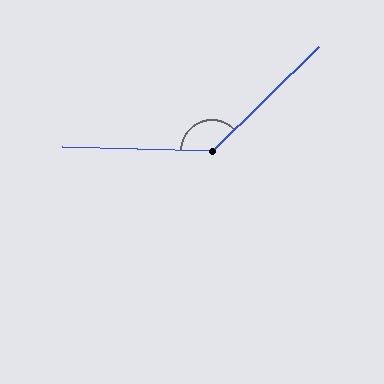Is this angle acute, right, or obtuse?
It is obtuse.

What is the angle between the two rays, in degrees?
Approximately 134 degrees.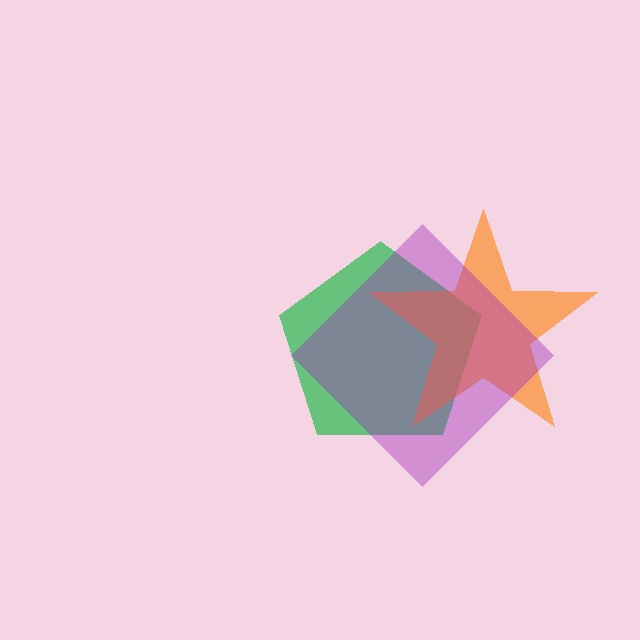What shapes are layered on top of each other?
The layered shapes are: a green pentagon, an orange star, a purple diamond.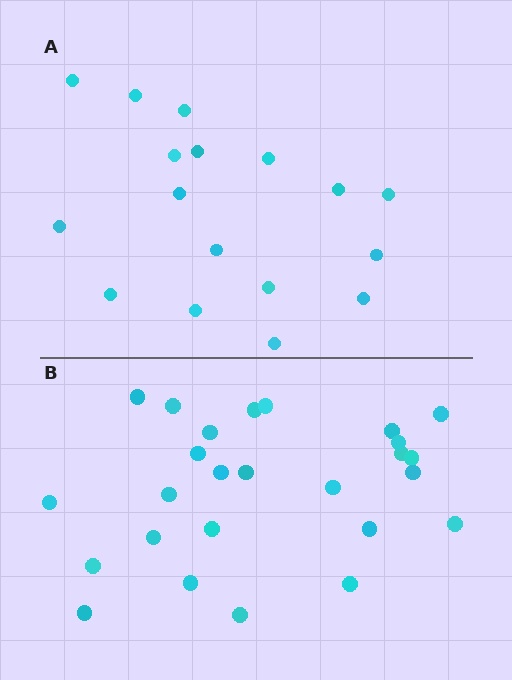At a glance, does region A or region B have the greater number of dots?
Region B (the bottom region) has more dots.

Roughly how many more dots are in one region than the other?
Region B has roughly 8 or so more dots than region A.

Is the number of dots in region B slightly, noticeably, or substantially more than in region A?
Region B has substantially more. The ratio is roughly 1.5 to 1.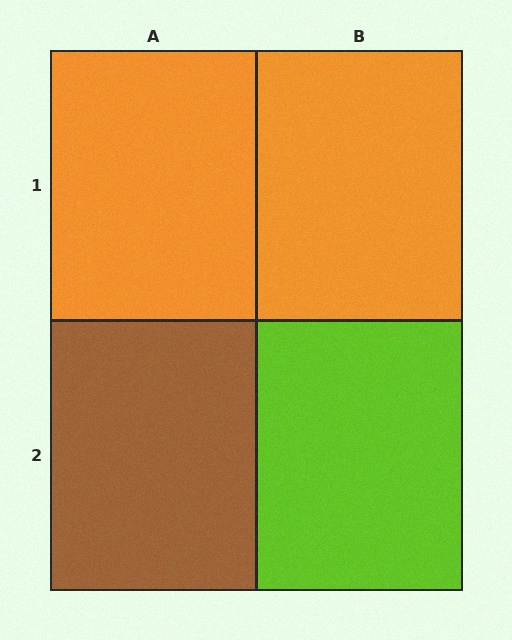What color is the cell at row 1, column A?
Orange.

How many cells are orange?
2 cells are orange.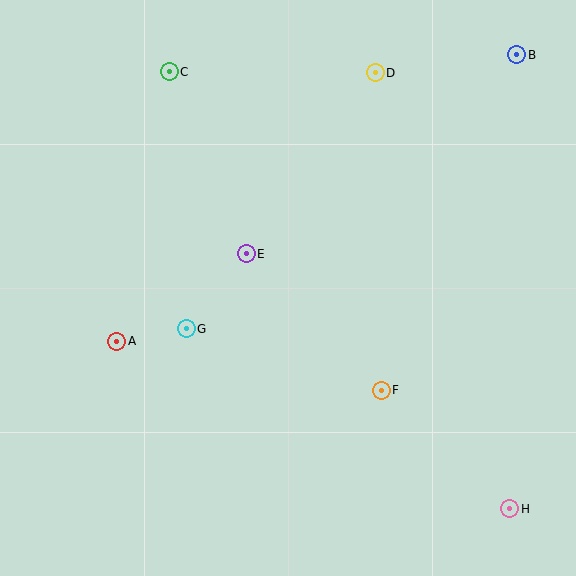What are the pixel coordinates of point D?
Point D is at (375, 73).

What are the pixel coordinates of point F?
Point F is at (381, 390).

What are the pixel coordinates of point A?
Point A is at (117, 341).